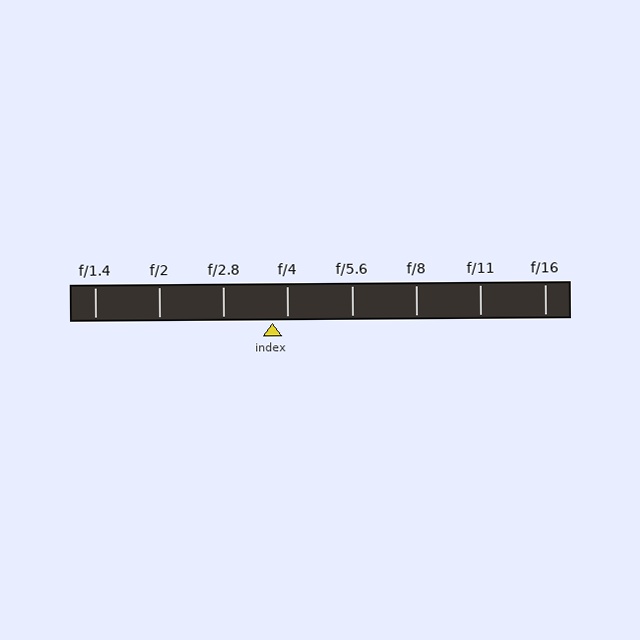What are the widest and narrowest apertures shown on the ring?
The widest aperture shown is f/1.4 and the narrowest is f/16.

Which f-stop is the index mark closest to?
The index mark is closest to f/4.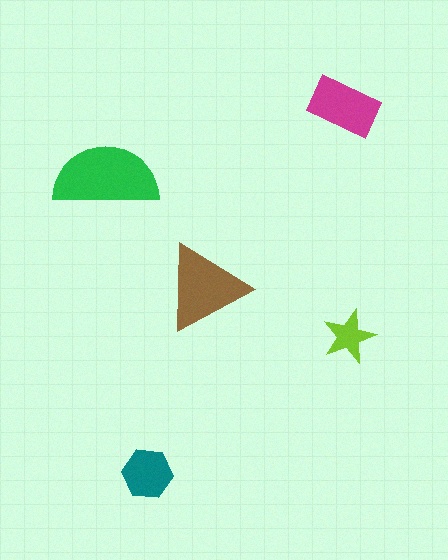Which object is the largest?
The green semicircle.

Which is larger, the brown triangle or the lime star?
The brown triangle.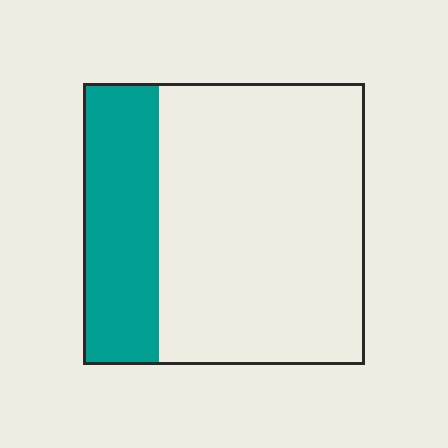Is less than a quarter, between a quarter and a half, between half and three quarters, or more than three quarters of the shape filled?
Between a quarter and a half.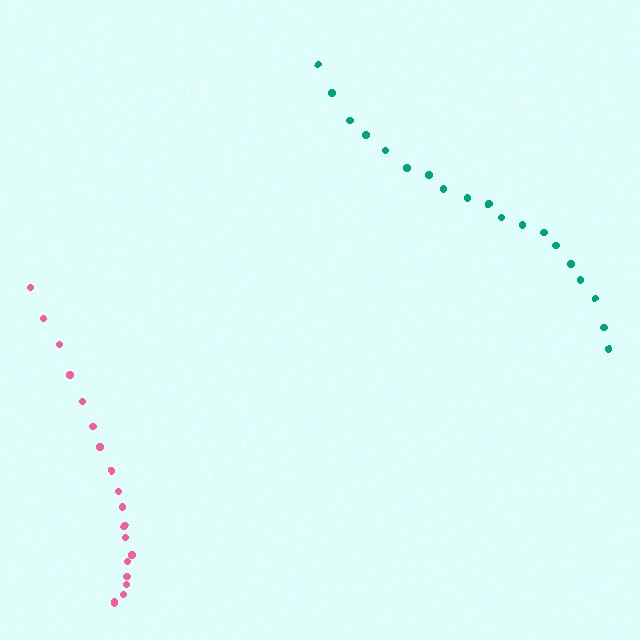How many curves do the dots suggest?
There are 2 distinct paths.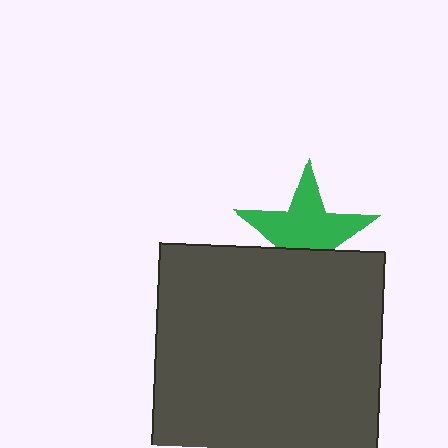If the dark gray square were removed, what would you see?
You would see the complete green star.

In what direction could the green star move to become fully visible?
The green star could move up. That would shift it out from behind the dark gray square entirely.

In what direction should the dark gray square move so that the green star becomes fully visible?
The dark gray square should move down. That is the shortest direction to clear the overlap and leave the green star fully visible.